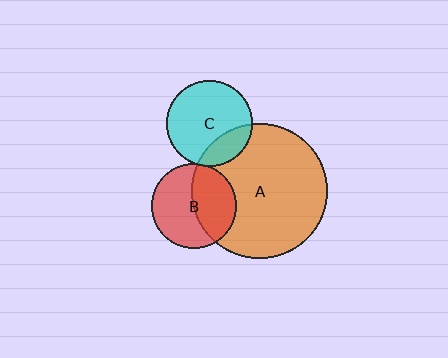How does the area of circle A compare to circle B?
Approximately 2.5 times.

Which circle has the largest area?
Circle A (orange).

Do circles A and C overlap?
Yes.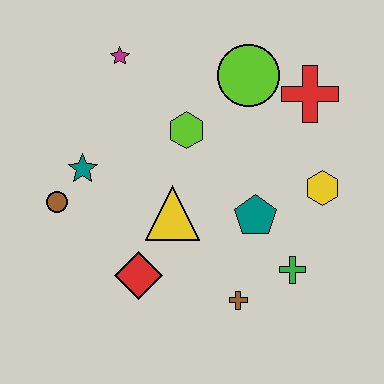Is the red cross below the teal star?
No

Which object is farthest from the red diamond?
The red cross is farthest from the red diamond.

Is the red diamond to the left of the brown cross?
Yes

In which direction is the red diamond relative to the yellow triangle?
The red diamond is below the yellow triangle.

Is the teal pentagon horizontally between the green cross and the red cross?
No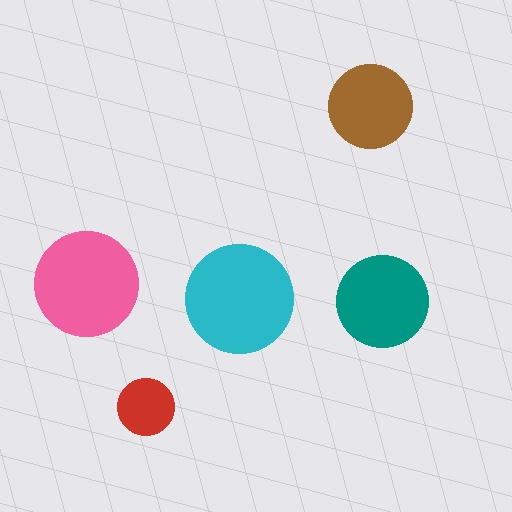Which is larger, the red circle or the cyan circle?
The cyan one.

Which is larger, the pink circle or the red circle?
The pink one.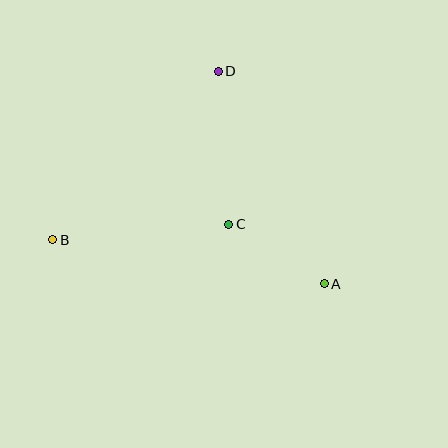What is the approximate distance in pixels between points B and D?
The distance between B and D is approximately 236 pixels.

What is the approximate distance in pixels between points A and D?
The distance between A and D is approximately 237 pixels.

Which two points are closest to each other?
Points A and C are closest to each other.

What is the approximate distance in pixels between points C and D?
The distance between C and D is approximately 153 pixels.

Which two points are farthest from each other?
Points A and B are farthest from each other.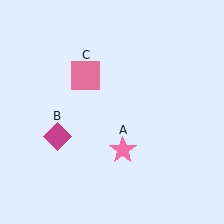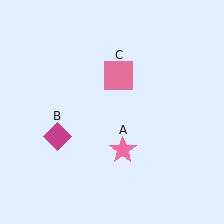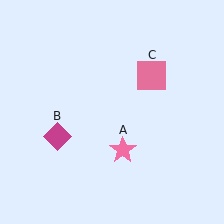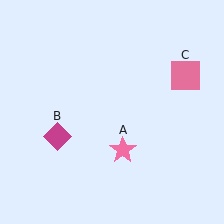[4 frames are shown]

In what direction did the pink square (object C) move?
The pink square (object C) moved right.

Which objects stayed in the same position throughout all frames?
Pink star (object A) and magenta diamond (object B) remained stationary.